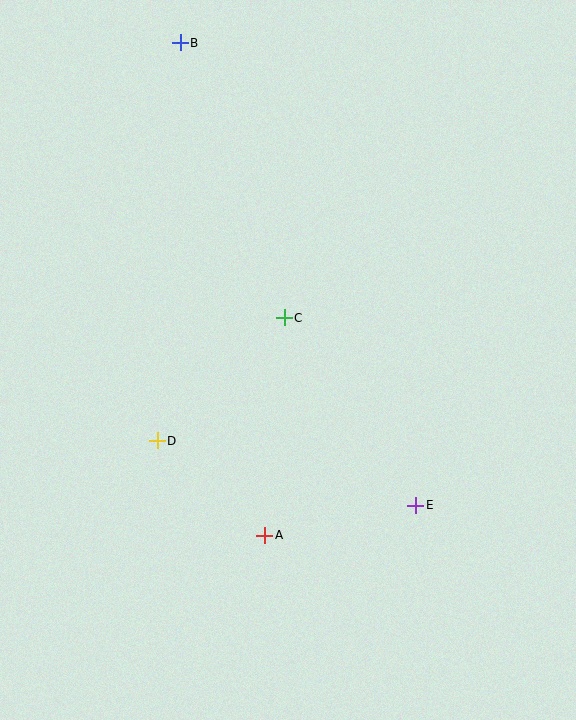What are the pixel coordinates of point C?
Point C is at (284, 318).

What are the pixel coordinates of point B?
Point B is at (180, 43).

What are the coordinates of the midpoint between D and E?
The midpoint between D and E is at (286, 473).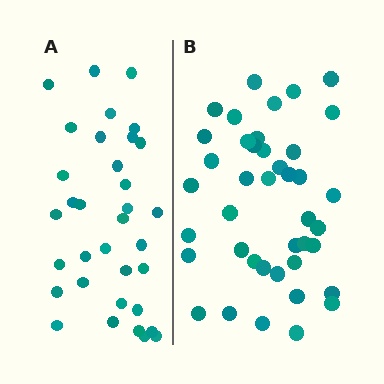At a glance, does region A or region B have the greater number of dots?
Region B (the right region) has more dots.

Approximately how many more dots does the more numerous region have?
Region B has roughly 8 or so more dots than region A.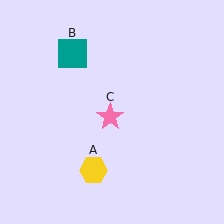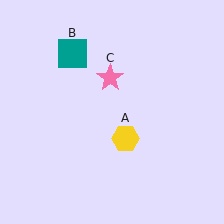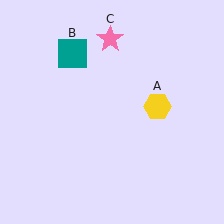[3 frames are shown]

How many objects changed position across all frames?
2 objects changed position: yellow hexagon (object A), pink star (object C).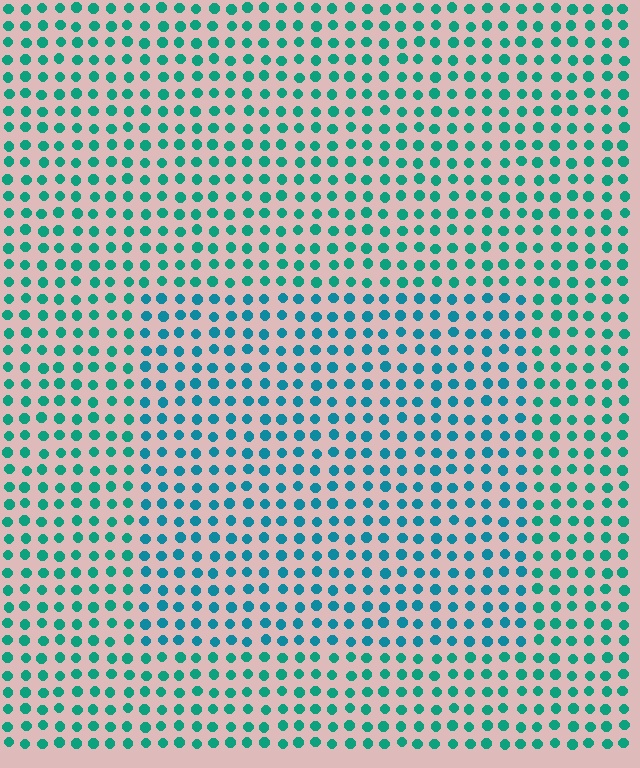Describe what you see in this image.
The image is filled with small teal elements in a uniform arrangement. A rectangle-shaped region is visible where the elements are tinted to a slightly different hue, forming a subtle color boundary.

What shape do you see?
I see a rectangle.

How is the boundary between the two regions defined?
The boundary is defined purely by a slight shift in hue (about 23 degrees). Spacing, size, and orientation are identical on both sides.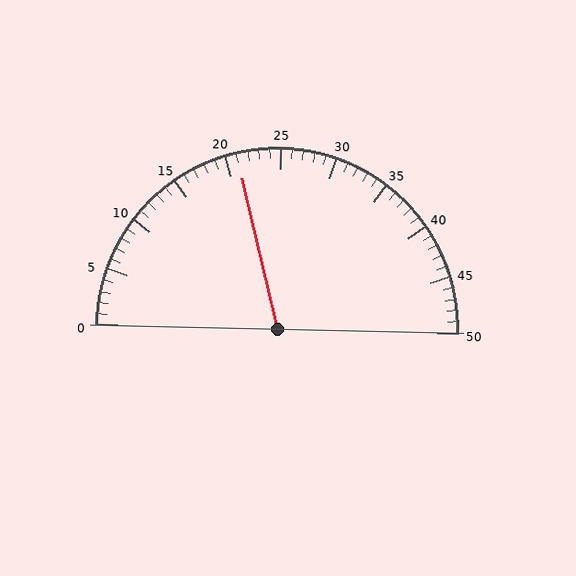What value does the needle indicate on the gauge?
The needle indicates approximately 21.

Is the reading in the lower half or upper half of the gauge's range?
The reading is in the lower half of the range (0 to 50).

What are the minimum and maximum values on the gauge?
The gauge ranges from 0 to 50.